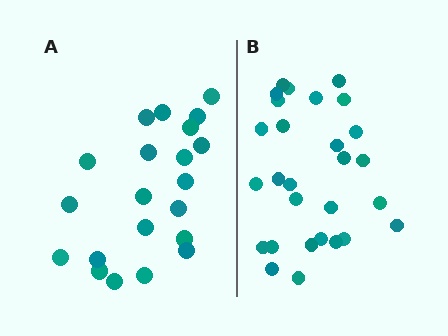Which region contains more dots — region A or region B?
Region B (the right region) has more dots.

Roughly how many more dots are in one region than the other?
Region B has roughly 8 or so more dots than region A.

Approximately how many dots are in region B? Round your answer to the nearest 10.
About 30 dots. (The exact count is 28, which rounds to 30.)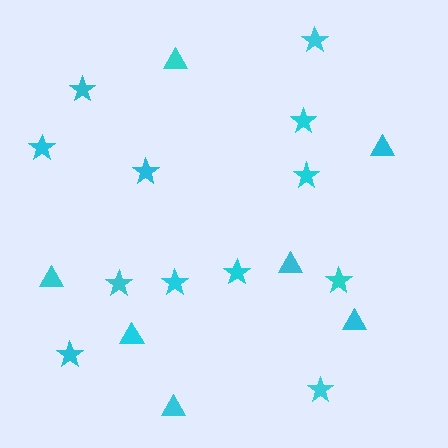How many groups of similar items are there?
There are 2 groups: one group of stars (12) and one group of triangles (7).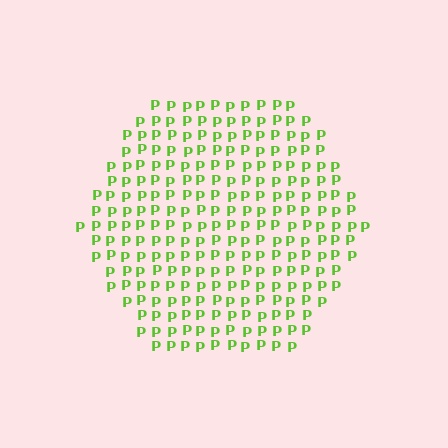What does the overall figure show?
The overall figure shows a hexagon.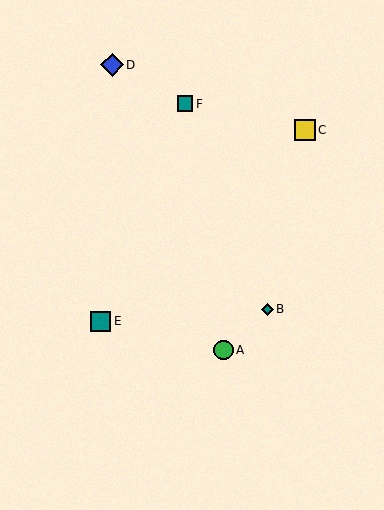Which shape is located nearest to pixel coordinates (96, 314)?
The teal square (labeled E) at (101, 321) is nearest to that location.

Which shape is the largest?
The blue diamond (labeled D) is the largest.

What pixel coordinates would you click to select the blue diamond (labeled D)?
Click at (112, 65) to select the blue diamond D.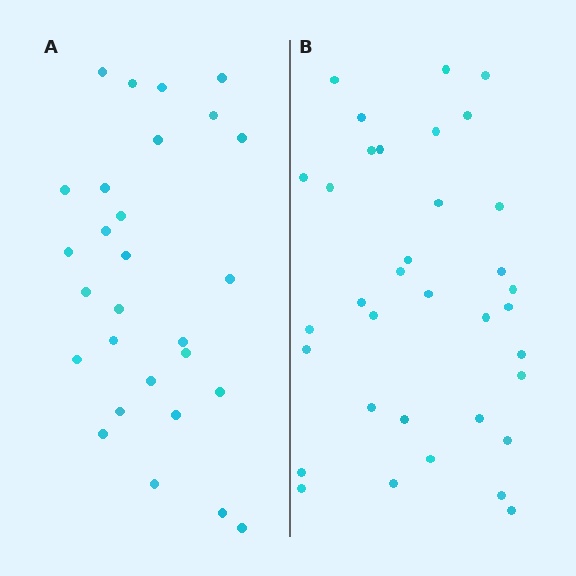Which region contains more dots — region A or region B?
Region B (the right region) has more dots.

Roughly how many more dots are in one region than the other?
Region B has roughly 8 or so more dots than region A.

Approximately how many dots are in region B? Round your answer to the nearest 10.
About 40 dots. (The exact count is 35, which rounds to 40.)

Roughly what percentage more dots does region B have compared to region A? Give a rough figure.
About 25% more.